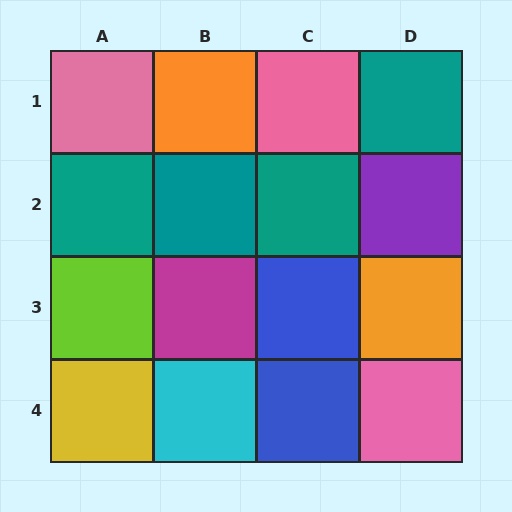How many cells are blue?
2 cells are blue.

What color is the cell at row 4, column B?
Cyan.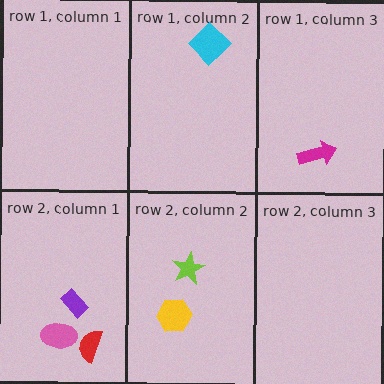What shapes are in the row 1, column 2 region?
The cyan diamond.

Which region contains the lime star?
The row 2, column 2 region.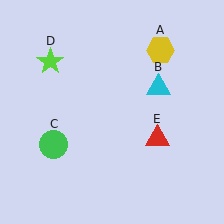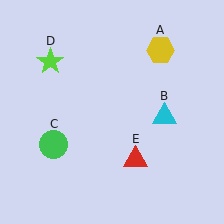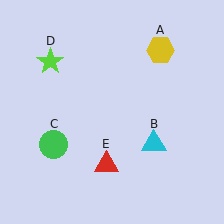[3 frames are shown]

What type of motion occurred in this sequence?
The cyan triangle (object B), red triangle (object E) rotated clockwise around the center of the scene.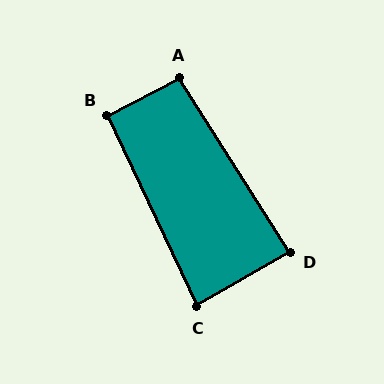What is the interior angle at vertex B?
Approximately 92 degrees (approximately right).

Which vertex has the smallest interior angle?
C, at approximately 85 degrees.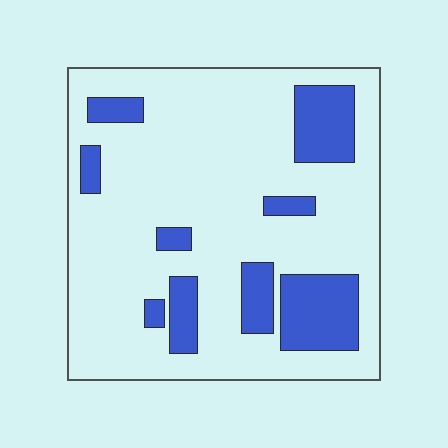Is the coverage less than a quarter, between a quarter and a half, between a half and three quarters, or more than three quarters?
Less than a quarter.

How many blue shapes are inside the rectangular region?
9.